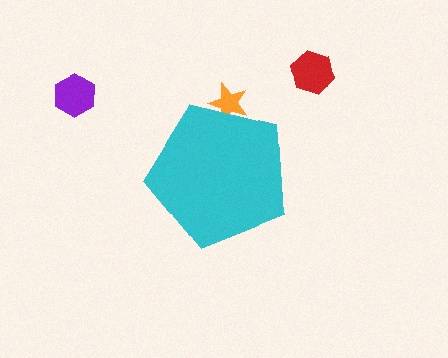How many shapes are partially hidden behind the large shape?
1 shape is partially hidden.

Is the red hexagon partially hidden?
No, the red hexagon is fully visible.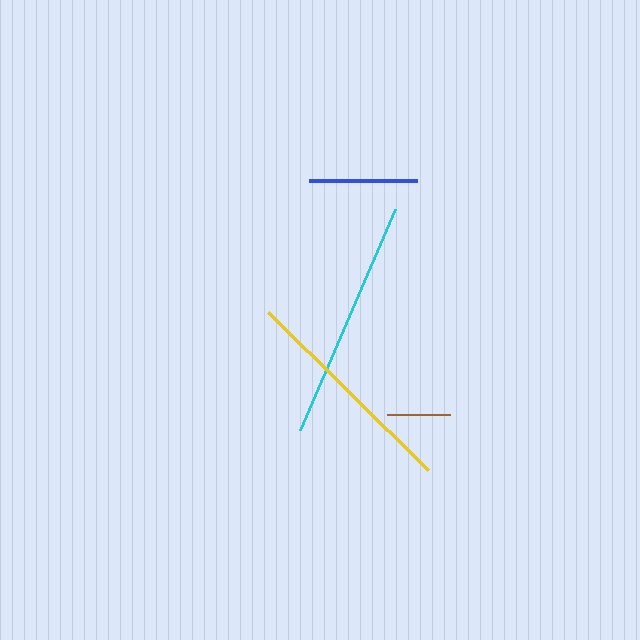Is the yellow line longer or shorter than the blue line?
The yellow line is longer than the blue line.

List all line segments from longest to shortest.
From longest to shortest: cyan, yellow, blue, brown.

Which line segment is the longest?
The cyan line is the longest at approximately 240 pixels.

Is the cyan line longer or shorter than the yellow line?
The cyan line is longer than the yellow line.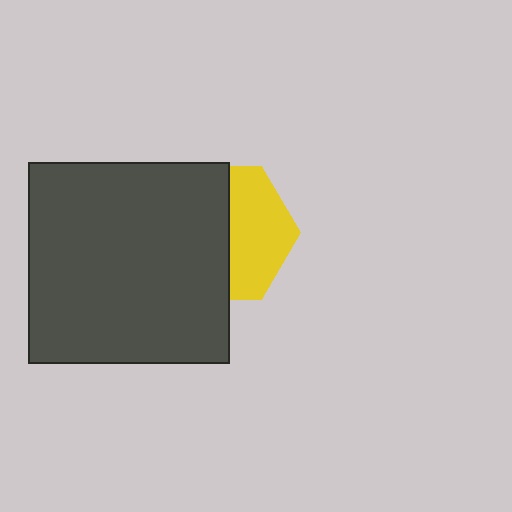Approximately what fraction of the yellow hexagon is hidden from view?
Roughly 55% of the yellow hexagon is hidden behind the dark gray square.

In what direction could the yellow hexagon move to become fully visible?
The yellow hexagon could move right. That would shift it out from behind the dark gray square entirely.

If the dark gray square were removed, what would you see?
You would see the complete yellow hexagon.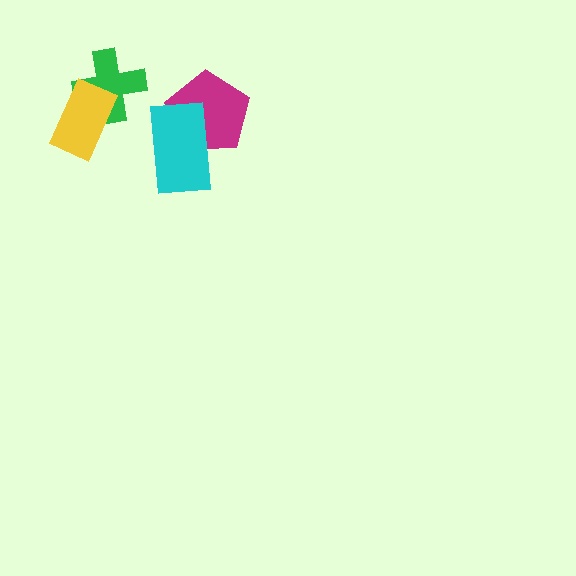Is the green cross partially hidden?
Yes, it is partially covered by another shape.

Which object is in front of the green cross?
The yellow rectangle is in front of the green cross.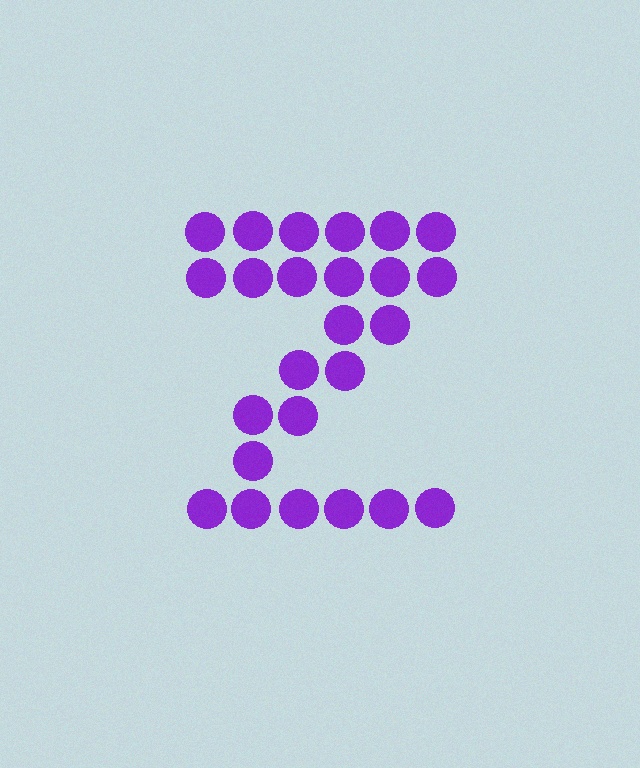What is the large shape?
The large shape is the letter Z.